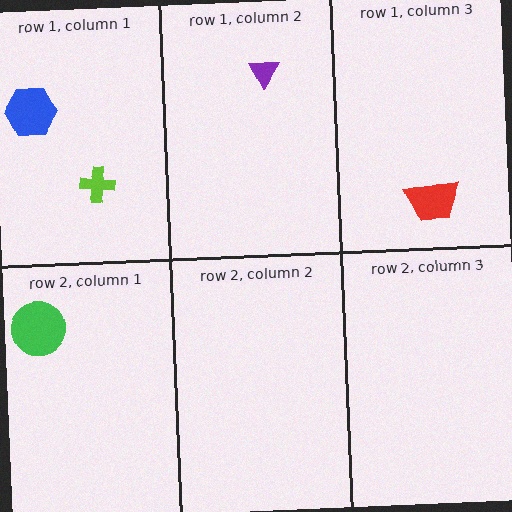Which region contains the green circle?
The row 2, column 1 region.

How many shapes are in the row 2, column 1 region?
1.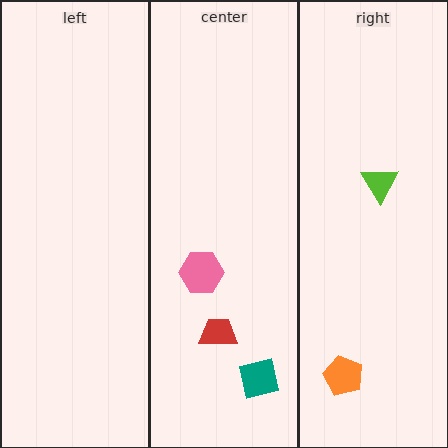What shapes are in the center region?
The pink hexagon, the red trapezoid, the teal square.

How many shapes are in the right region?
2.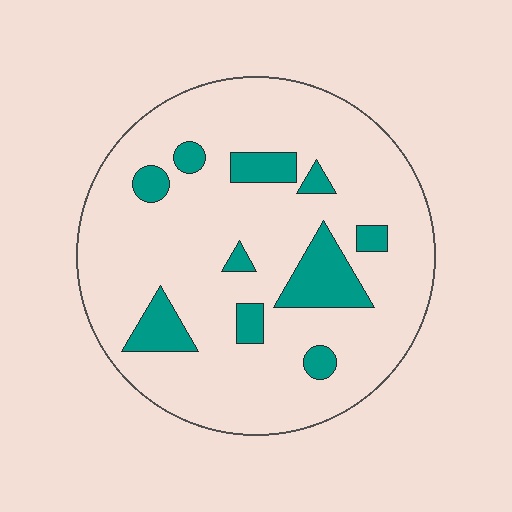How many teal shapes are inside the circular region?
10.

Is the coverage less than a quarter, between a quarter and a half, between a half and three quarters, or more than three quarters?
Less than a quarter.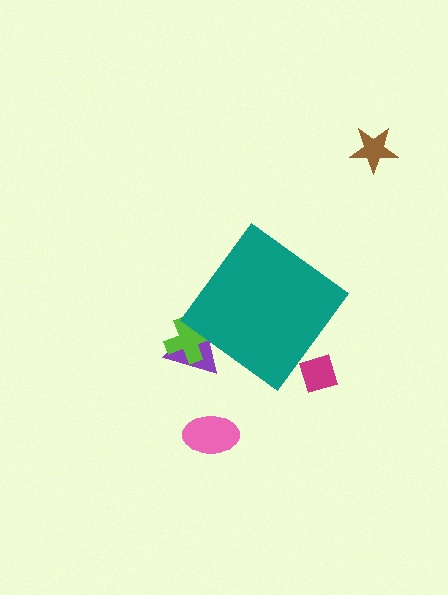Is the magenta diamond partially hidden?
Yes, the magenta diamond is partially hidden behind the teal diamond.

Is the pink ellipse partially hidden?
No, the pink ellipse is fully visible.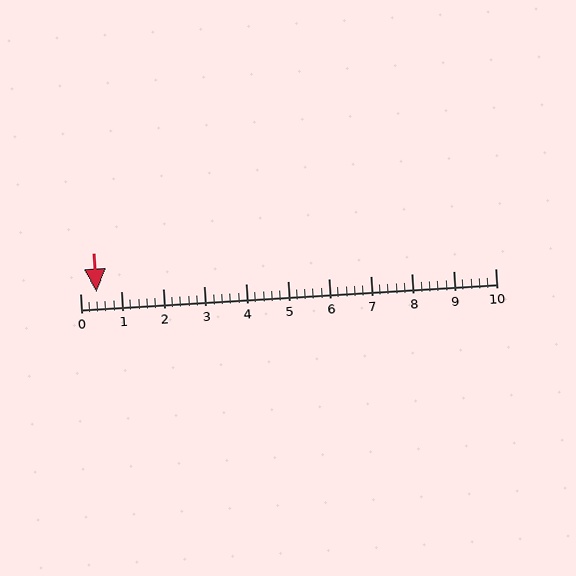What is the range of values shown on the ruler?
The ruler shows values from 0 to 10.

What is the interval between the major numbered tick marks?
The major tick marks are spaced 1 units apart.